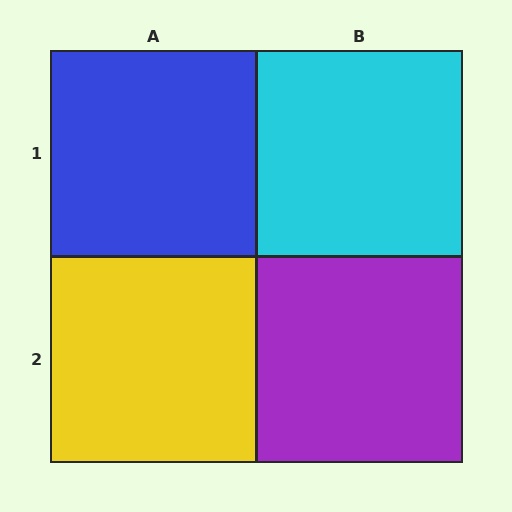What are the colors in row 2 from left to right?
Yellow, purple.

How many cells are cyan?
1 cell is cyan.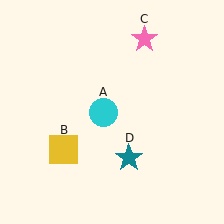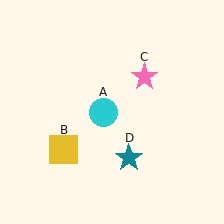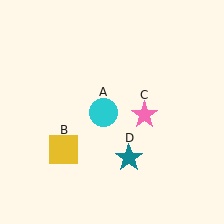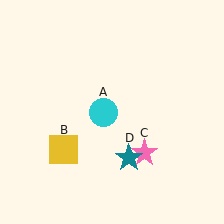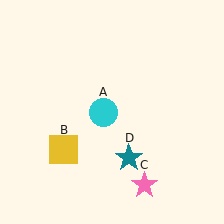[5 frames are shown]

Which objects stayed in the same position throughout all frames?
Cyan circle (object A) and yellow square (object B) and teal star (object D) remained stationary.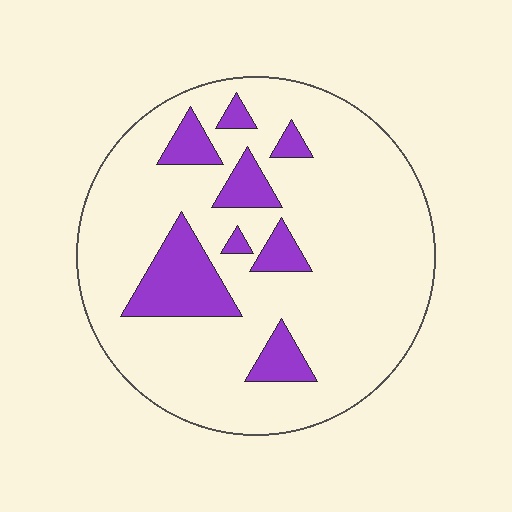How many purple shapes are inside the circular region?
8.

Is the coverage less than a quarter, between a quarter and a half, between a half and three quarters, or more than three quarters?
Less than a quarter.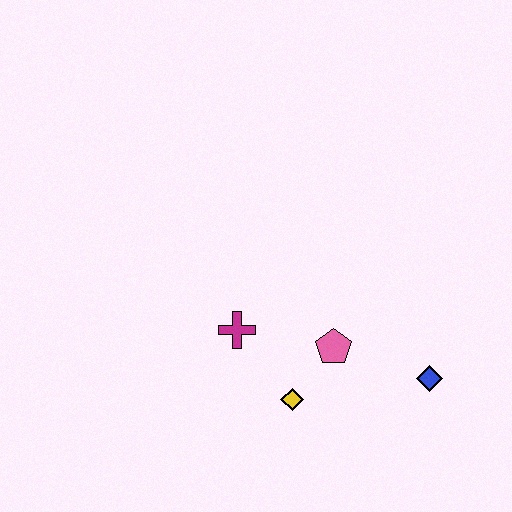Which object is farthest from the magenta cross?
The blue diamond is farthest from the magenta cross.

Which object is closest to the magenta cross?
The yellow diamond is closest to the magenta cross.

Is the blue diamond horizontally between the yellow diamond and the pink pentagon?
No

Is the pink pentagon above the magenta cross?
No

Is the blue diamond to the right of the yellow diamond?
Yes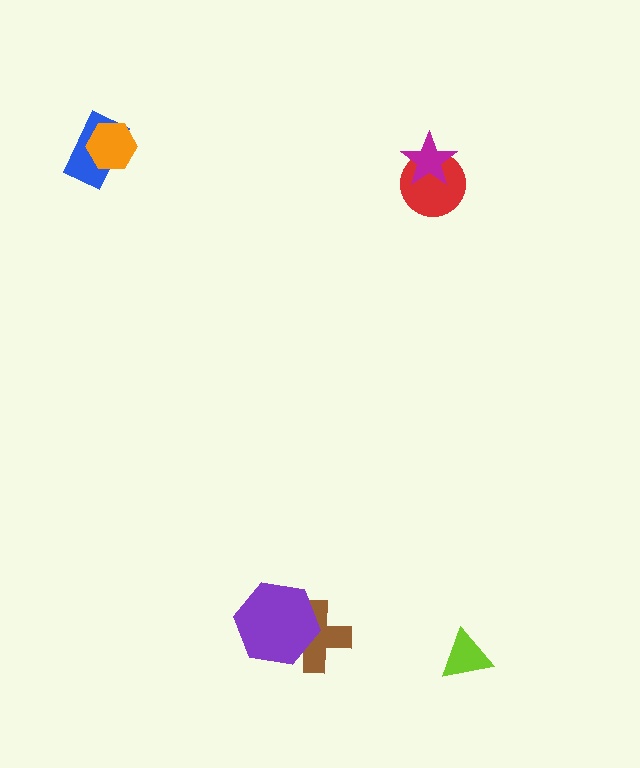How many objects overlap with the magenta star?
1 object overlaps with the magenta star.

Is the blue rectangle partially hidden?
Yes, it is partially covered by another shape.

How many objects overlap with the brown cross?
1 object overlaps with the brown cross.